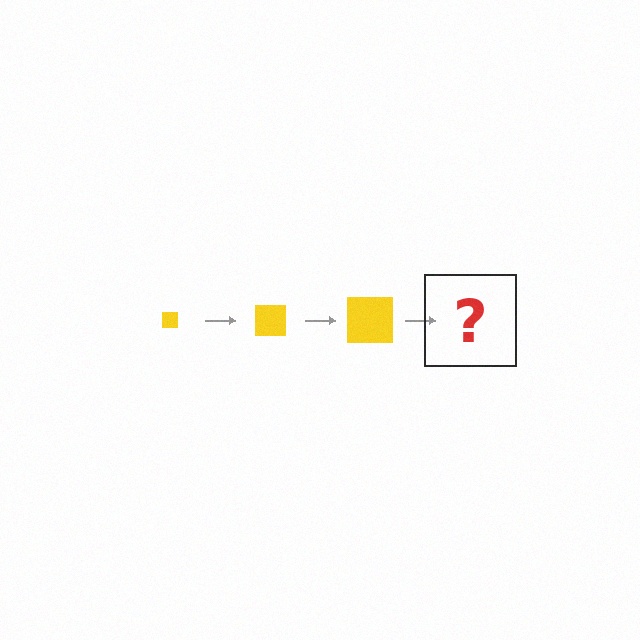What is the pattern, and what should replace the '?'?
The pattern is that the square gets progressively larger each step. The '?' should be a yellow square, larger than the previous one.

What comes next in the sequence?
The next element should be a yellow square, larger than the previous one.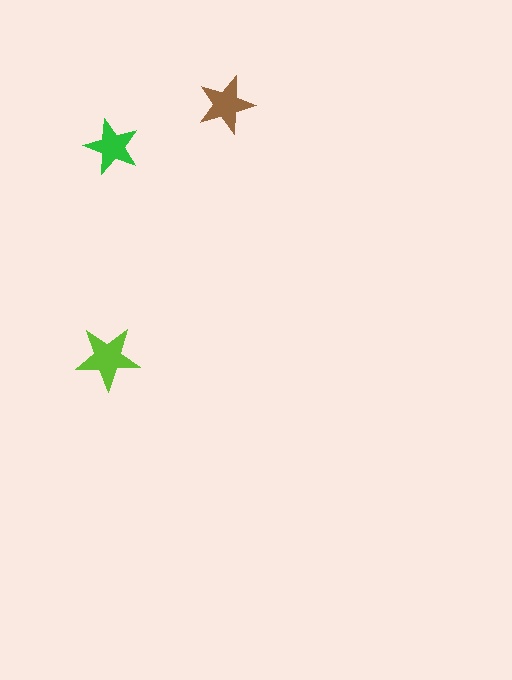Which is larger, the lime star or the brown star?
The lime one.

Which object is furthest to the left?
The lime star is leftmost.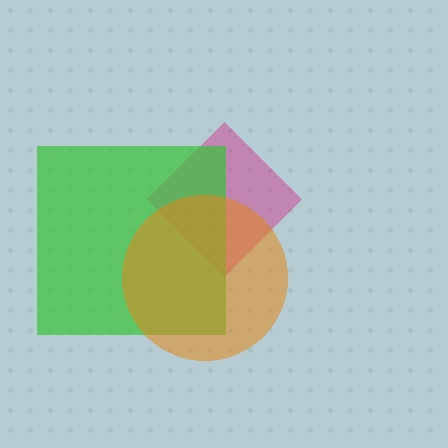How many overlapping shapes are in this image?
There are 3 overlapping shapes in the image.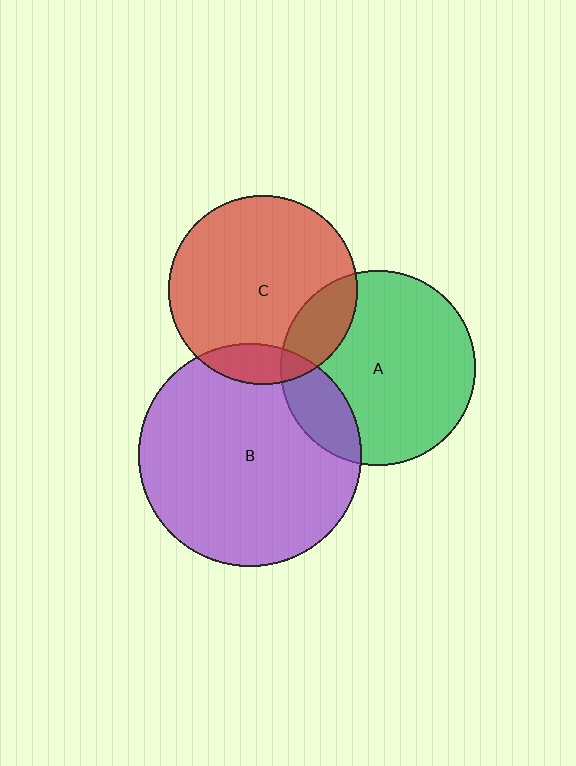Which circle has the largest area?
Circle B (purple).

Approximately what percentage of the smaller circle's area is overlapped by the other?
Approximately 15%.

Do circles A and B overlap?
Yes.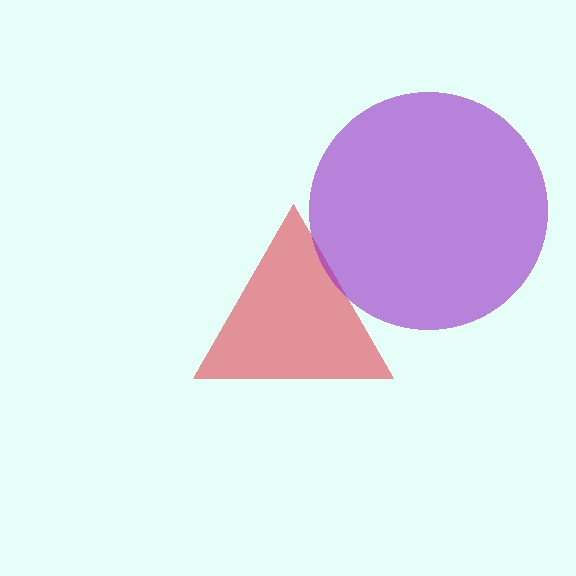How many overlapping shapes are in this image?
There are 2 overlapping shapes in the image.